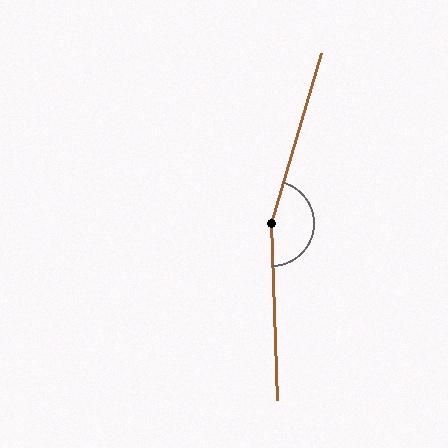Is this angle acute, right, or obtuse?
It is obtuse.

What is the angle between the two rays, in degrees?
Approximately 162 degrees.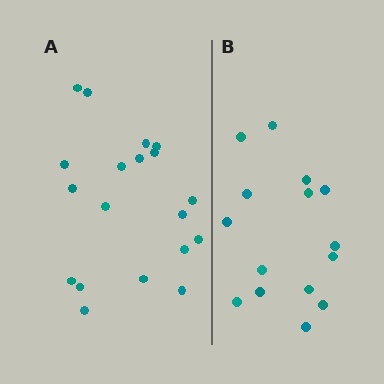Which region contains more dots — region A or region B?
Region A (the left region) has more dots.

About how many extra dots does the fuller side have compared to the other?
Region A has about 4 more dots than region B.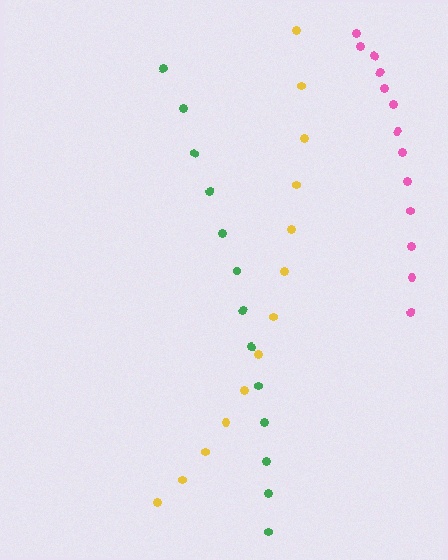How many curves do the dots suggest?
There are 3 distinct paths.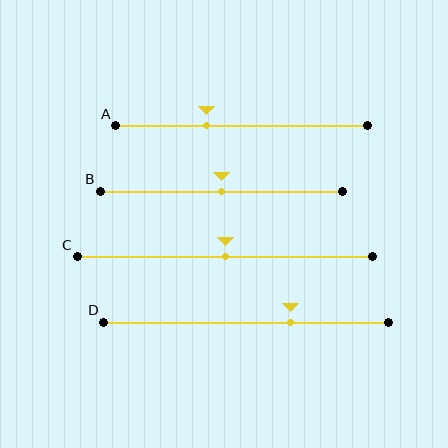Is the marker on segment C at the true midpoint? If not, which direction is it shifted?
Yes, the marker on segment C is at the true midpoint.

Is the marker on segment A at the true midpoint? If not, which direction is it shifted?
No, the marker on segment A is shifted to the left by about 14% of the segment length.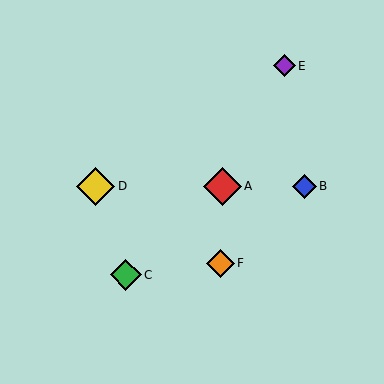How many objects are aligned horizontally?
3 objects (A, B, D) are aligned horizontally.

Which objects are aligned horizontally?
Objects A, B, D are aligned horizontally.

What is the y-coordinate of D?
Object D is at y≈186.